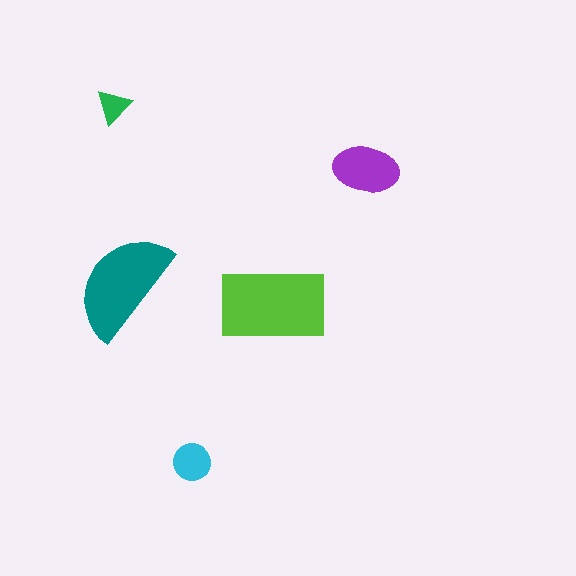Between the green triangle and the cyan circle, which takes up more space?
The cyan circle.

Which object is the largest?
The lime rectangle.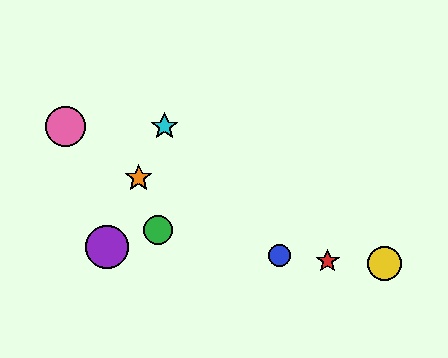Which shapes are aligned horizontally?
The cyan star, the pink circle are aligned horizontally.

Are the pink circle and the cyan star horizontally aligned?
Yes, both are at y≈127.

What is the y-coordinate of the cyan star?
The cyan star is at y≈127.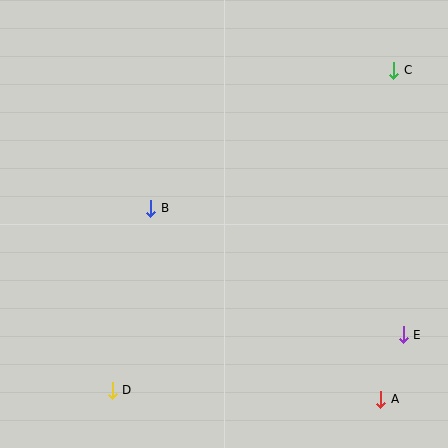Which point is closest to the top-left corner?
Point B is closest to the top-left corner.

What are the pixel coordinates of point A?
Point A is at (381, 399).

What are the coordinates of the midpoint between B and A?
The midpoint between B and A is at (266, 304).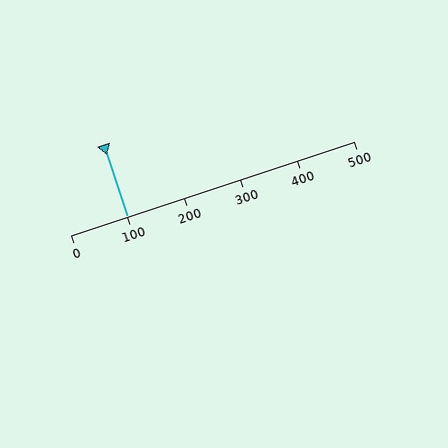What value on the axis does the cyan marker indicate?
The marker indicates approximately 100.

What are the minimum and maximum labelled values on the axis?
The axis runs from 0 to 500.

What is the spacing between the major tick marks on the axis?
The major ticks are spaced 100 apart.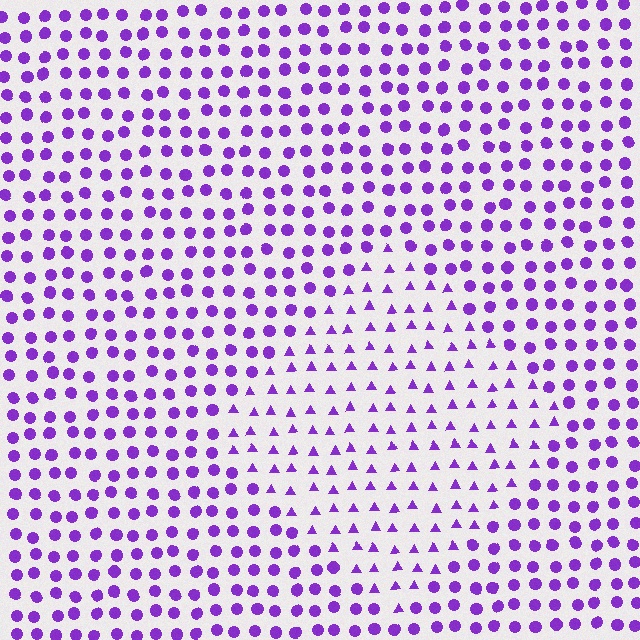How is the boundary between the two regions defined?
The boundary is defined by a change in element shape: triangles inside vs. circles outside. All elements share the same color and spacing.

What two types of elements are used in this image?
The image uses triangles inside the diamond region and circles outside it.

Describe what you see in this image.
The image is filled with small purple elements arranged in a uniform grid. A diamond-shaped region contains triangles, while the surrounding area contains circles. The boundary is defined purely by the change in element shape.